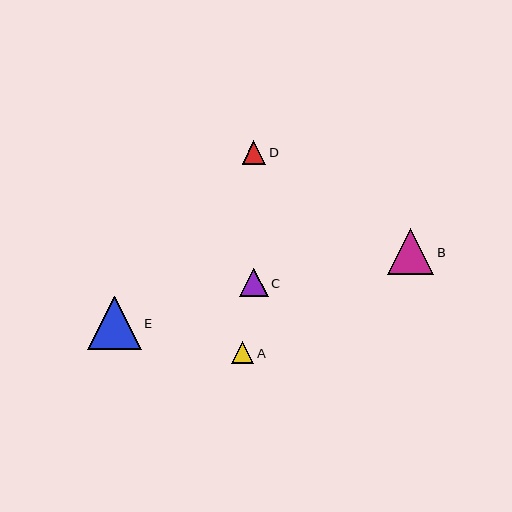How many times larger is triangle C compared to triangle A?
Triangle C is approximately 1.3 times the size of triangle A.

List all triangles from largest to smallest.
From largest to smallest: E, B, C, D, A.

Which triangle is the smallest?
Triangle A is the smallest with a size of approximately 22 pixels.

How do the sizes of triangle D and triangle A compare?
Triangle D and triangle A are approximately the same size.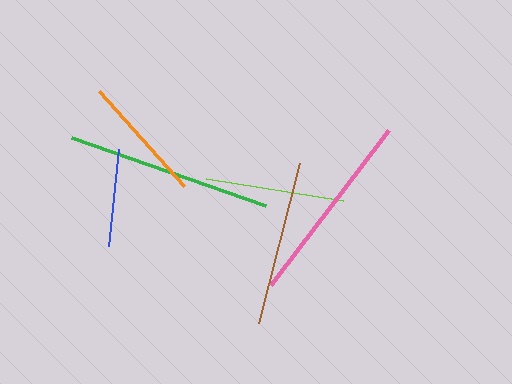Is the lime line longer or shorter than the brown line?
The brown line is longer than the lime line.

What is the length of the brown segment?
The brown segment is approximately 165 pixels long.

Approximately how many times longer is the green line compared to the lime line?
The green line is approximately 1.5 times the length of the lime line.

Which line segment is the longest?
The green line is the longest at approximately 206 pixels.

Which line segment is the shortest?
The blue line is the shortest at approximately 97 pixels.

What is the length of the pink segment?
The pink segment is approximately 195 pixels long.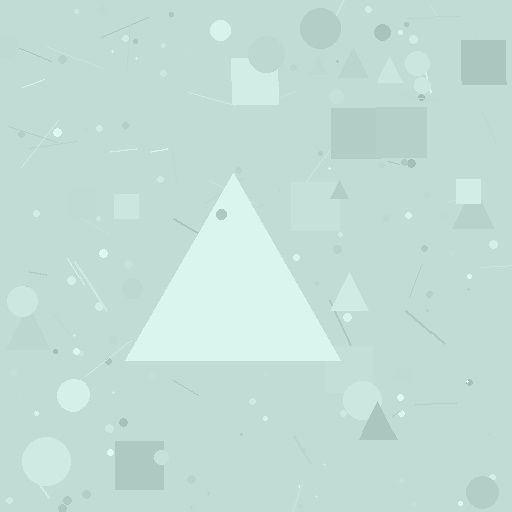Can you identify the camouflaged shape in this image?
The camouflaged shape is a triangle.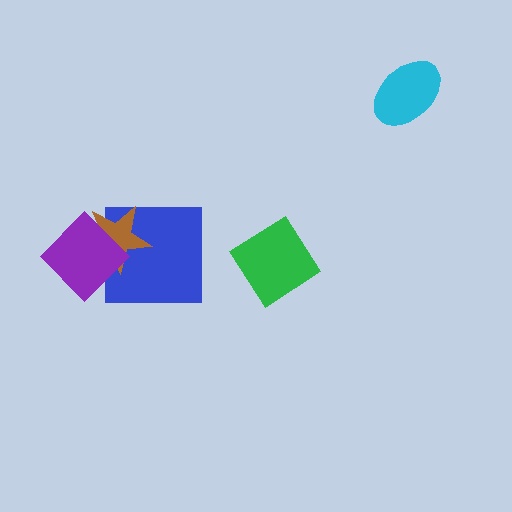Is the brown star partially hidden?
Yes, it is partially covered by another shape.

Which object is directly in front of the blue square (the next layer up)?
The brown star is directly in front of the blue square.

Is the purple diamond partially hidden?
No, no other shape covers it.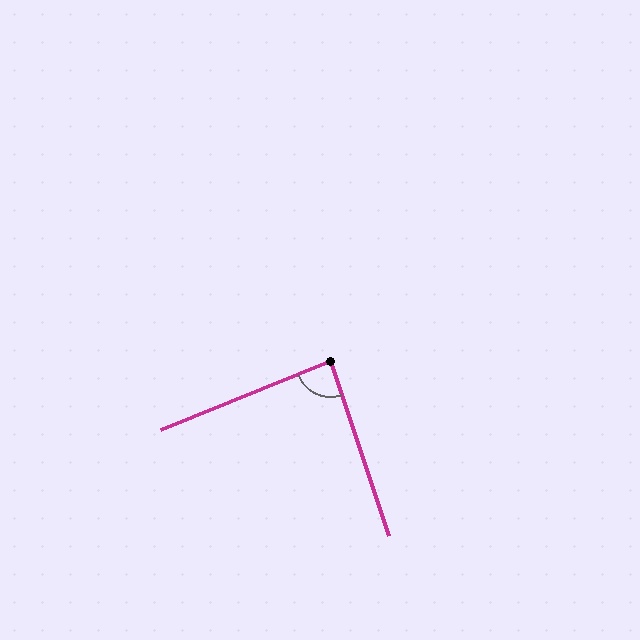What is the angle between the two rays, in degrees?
Approximately 87 degrees.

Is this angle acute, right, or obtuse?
It is approximately a right angle.